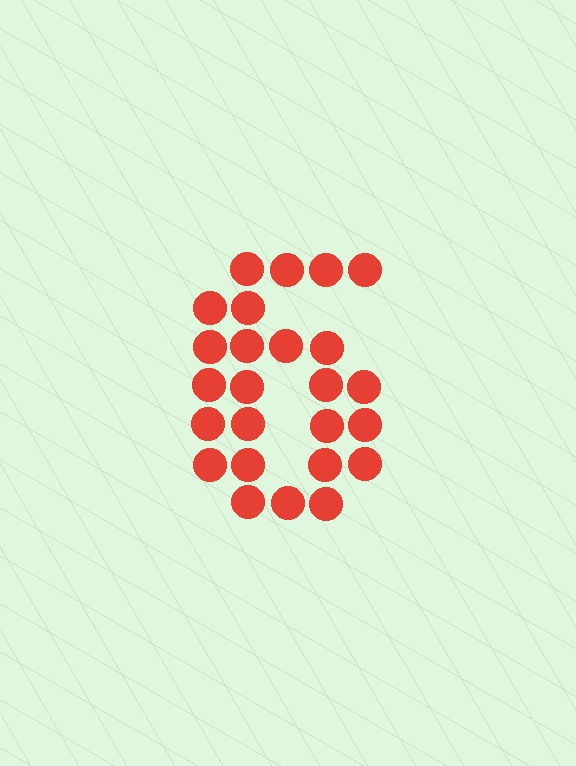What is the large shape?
The large shape is the digit 6.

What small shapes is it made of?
It is made of small circles.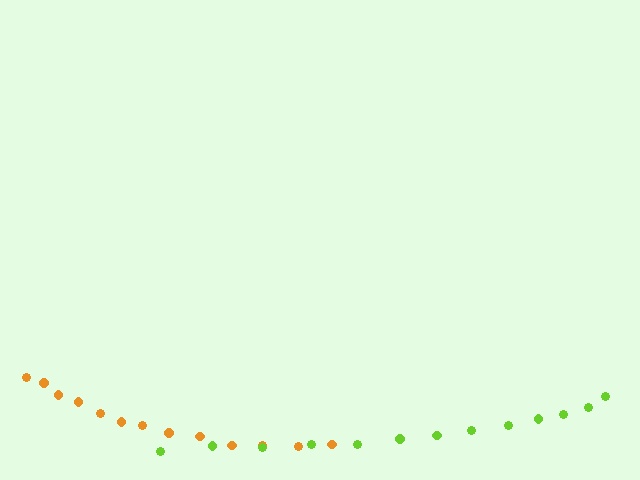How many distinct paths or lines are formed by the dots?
There are 2 distinct paths.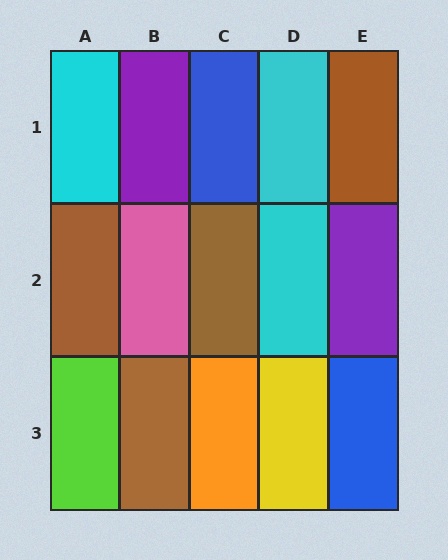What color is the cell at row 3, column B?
Brown.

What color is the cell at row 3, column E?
Blue.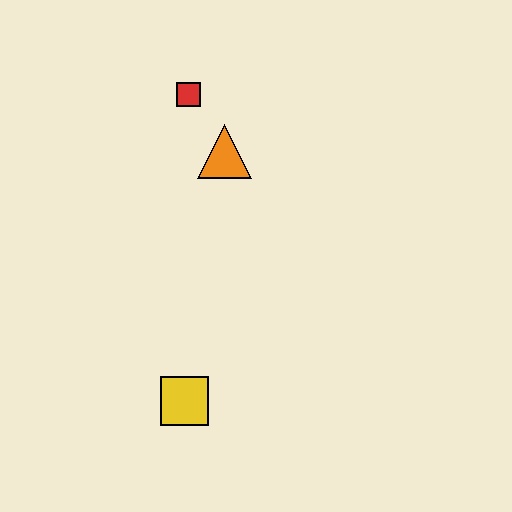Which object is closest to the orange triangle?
The red square is closest to the orange triangle.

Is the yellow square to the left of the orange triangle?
Yes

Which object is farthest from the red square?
The yellow square is farthest from the red square.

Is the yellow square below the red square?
Yes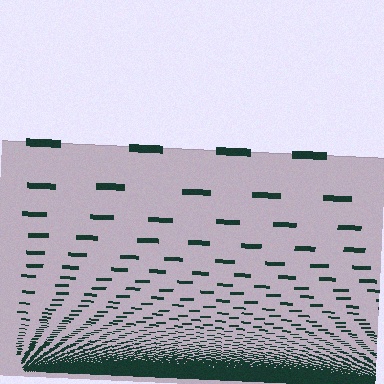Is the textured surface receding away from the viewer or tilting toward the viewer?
The surface appears to tilt toward the viewer. Texture elements get larger and sparser toward the top.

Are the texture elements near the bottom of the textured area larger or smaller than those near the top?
Smaller. The gradient is inverted — elements near the bottom are smaller and denser.